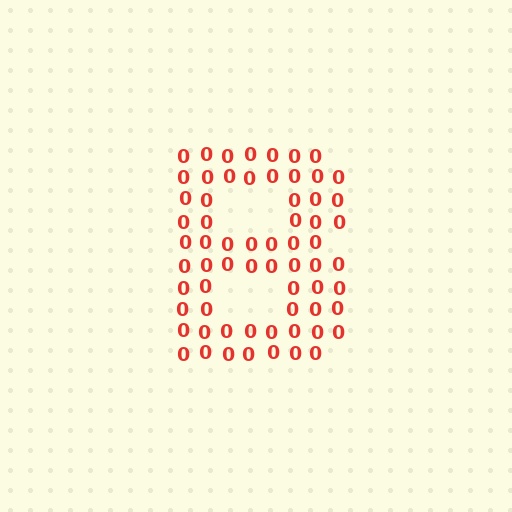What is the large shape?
The large shape is the letter B.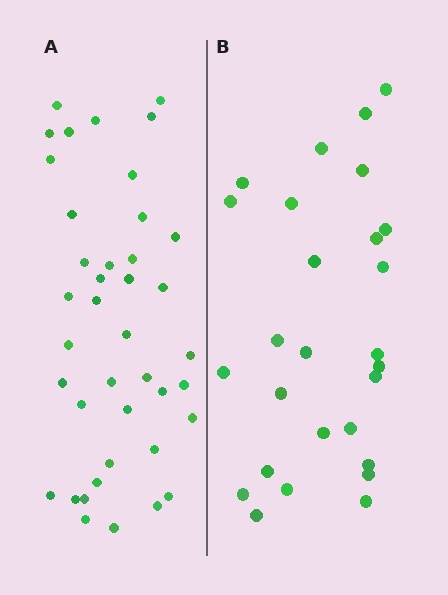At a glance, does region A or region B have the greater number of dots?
Region A (the left region) has more dots.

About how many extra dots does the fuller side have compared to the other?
Region A has approximately 15 more dots than region B.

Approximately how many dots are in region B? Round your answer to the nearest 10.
About 30 dots. (The exact count is 27, which rounds to 30.)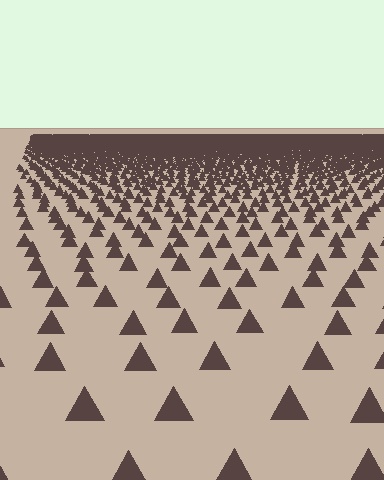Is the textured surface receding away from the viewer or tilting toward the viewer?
The surface is receding away from the viewer. Texture elements get smaller and denser toward the top.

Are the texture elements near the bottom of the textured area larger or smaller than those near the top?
Larger. Near the bottom, elements are closer to the viewer and appear at a bigger on-screen size.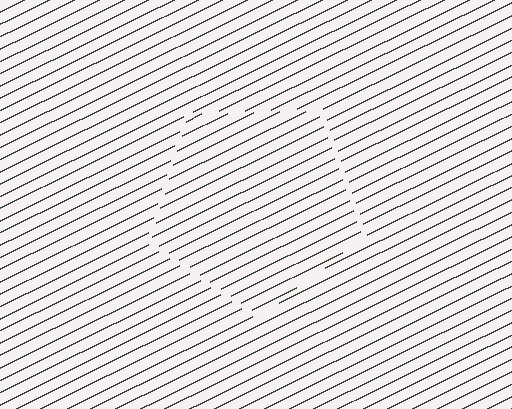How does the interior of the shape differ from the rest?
The interior of the shape contains the same grating, shifted by half a period — the contour is defined by the phase discontinuity where line-ends from the inner and outer gratings abut.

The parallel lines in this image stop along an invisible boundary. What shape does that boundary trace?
An illusory pentagon. The interior of the shape contains the same grating, shifted by half a period — the contour is defined by the phase discontinuity where line-ends from the inner and outer gratings abut.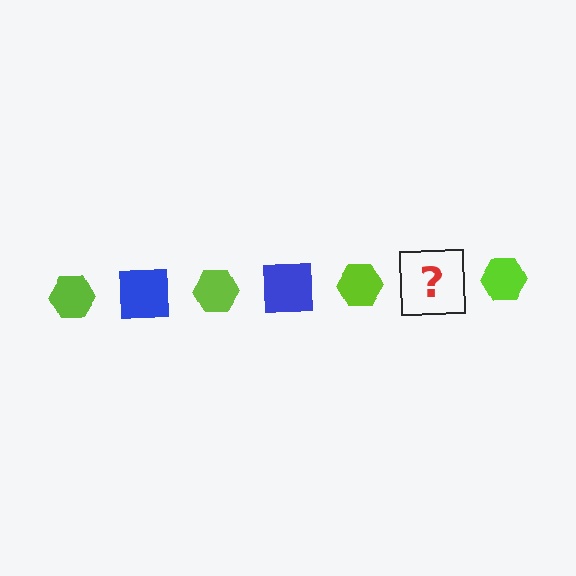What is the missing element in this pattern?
The missing element is a blue square.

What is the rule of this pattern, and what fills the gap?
The rule is that the pattern alternates between lime hexagon and blue square. The gap should be filled with a blue square.